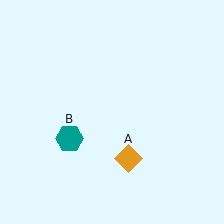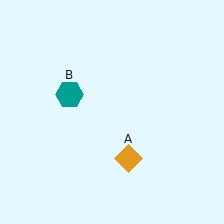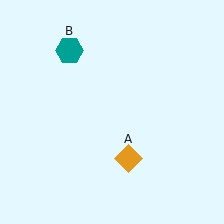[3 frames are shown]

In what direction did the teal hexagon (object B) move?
The teal hexagon (object B) moved up.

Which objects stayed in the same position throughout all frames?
Orange diamond (object A) remained stationary.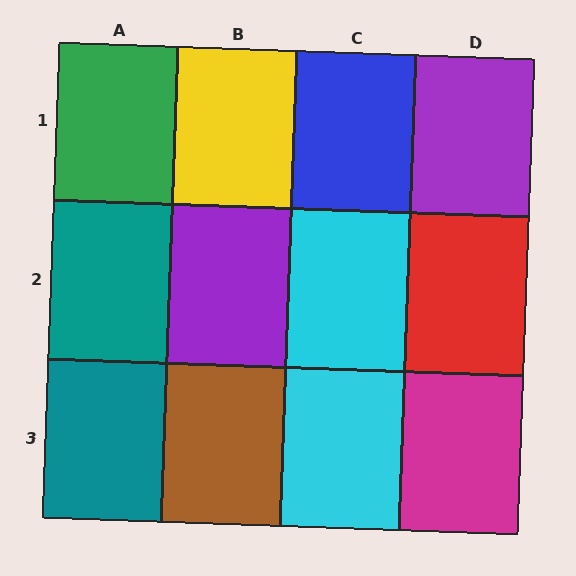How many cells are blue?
1 cell is blue.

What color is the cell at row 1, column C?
Blue.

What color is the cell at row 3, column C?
Cyan.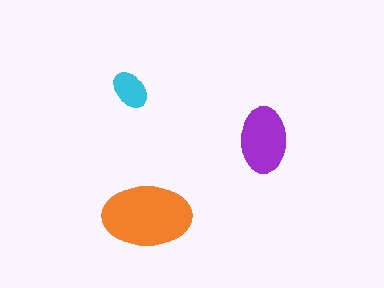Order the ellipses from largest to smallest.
the orange one, the purple one, the cyan one.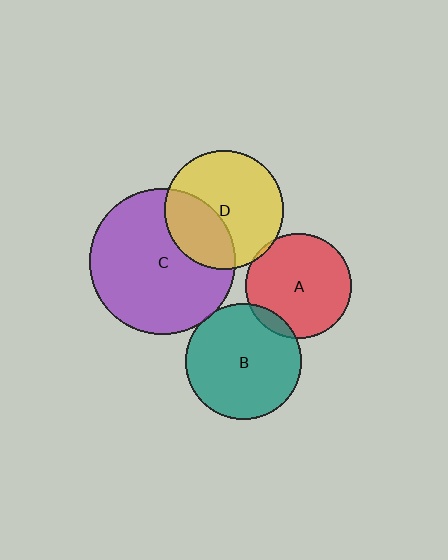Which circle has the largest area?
Circle C (purple).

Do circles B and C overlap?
Yes.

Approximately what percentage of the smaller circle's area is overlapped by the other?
Approximately 5%.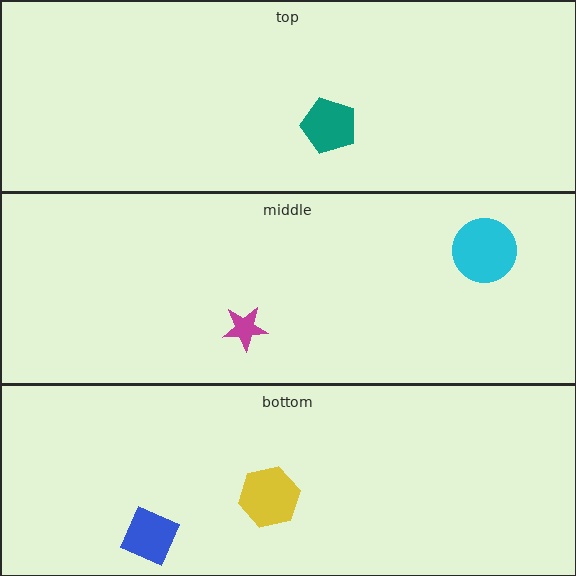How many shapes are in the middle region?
2.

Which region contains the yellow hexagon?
The bottom region.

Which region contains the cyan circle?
The middle region.